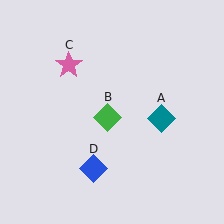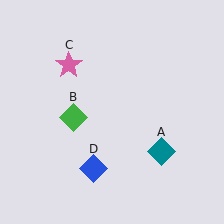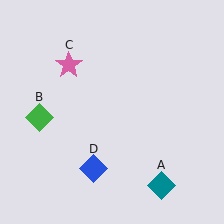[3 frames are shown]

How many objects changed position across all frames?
2 objects changed position: teal diamond (object A), green diamond (object B).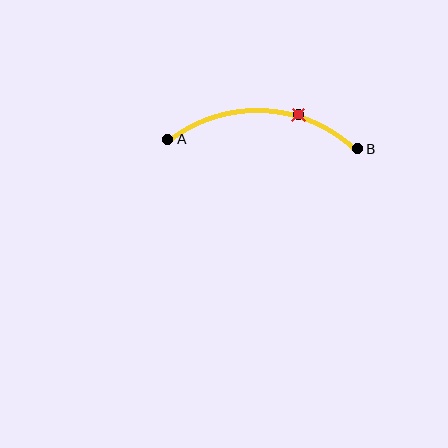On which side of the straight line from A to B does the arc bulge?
The arc bulges above the straight line connecting A and B.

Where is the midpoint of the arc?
The arc midpoint is the point on the curve farthest from the straight line joining A and B. It sits above that line.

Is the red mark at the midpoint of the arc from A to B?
No. The red mark lies on the arc but is closer to endpoint B. The arc midpoint would be at the point on the curve equidistant along the arc from both A and B.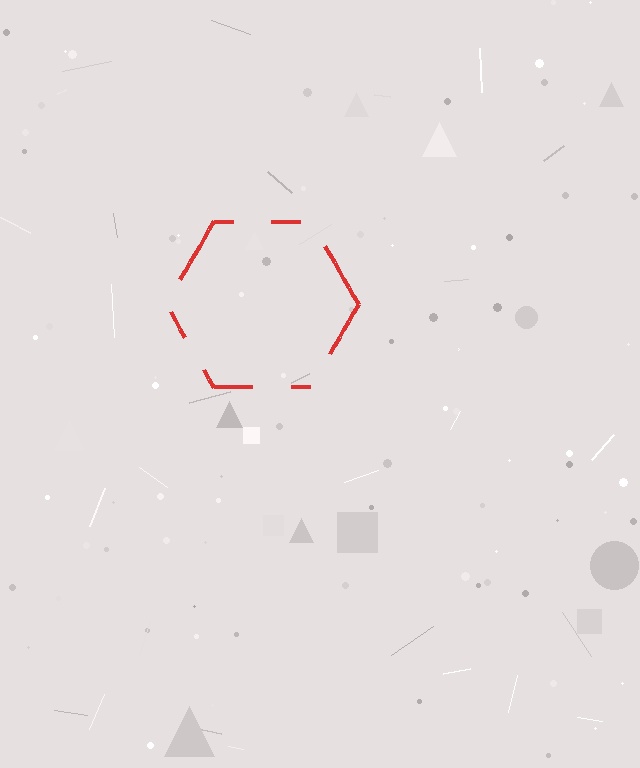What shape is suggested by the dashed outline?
The dashed outline suggests a hexagon.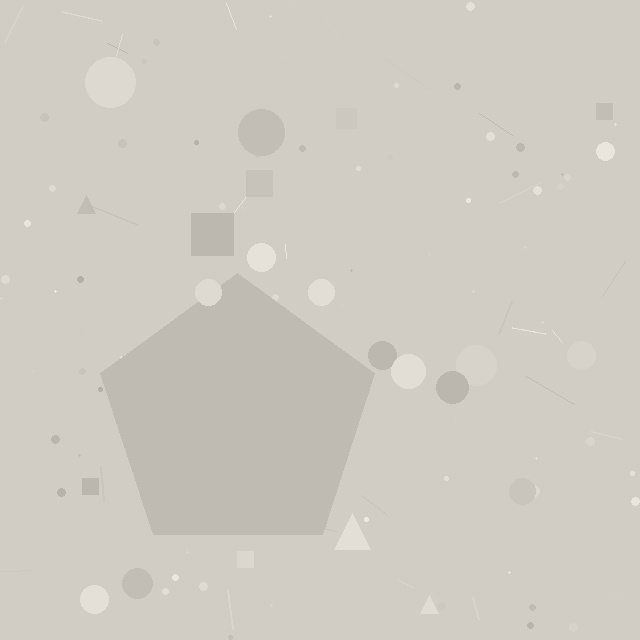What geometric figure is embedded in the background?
A pentagon is embedded in the background.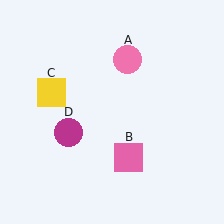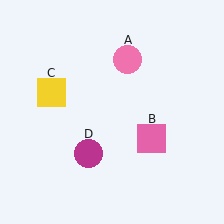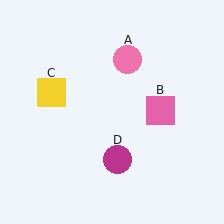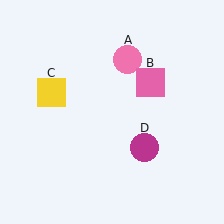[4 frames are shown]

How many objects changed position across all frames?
2 objects changed position: pink square (object B), magenta circle (object D).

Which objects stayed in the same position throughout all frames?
Pink circle (object A) and yellow square (object C) remained stationary.